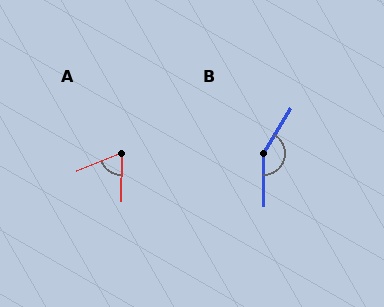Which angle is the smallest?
A, at approximately 66 degrees.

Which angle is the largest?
B, at approximately 149 degrees.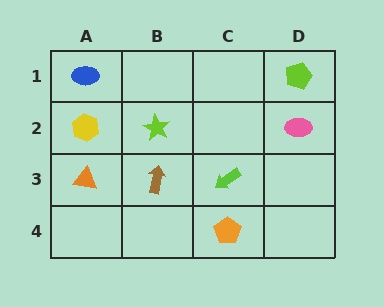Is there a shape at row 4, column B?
No, that cell is empty.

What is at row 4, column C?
An orange pentagon.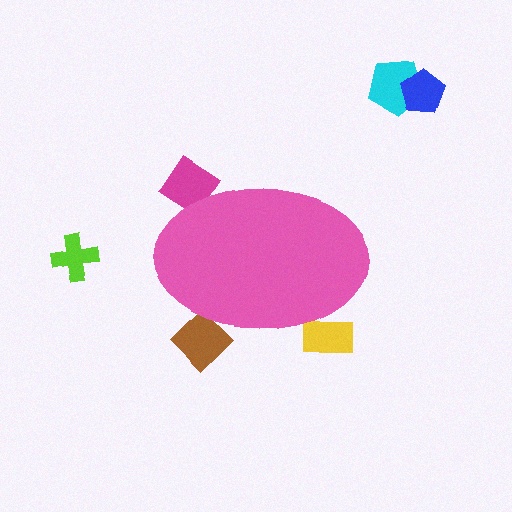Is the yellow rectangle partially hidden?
Yes, the yellow rectangle is partially hidden behind the pink ellipse.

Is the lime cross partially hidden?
No, the lime cross is fully visible.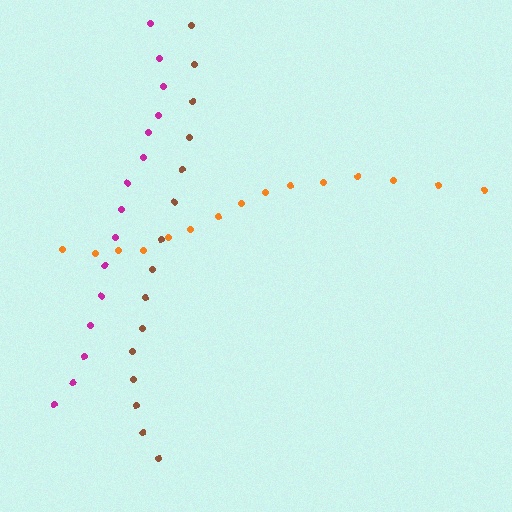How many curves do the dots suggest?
There are 3 distinct paths.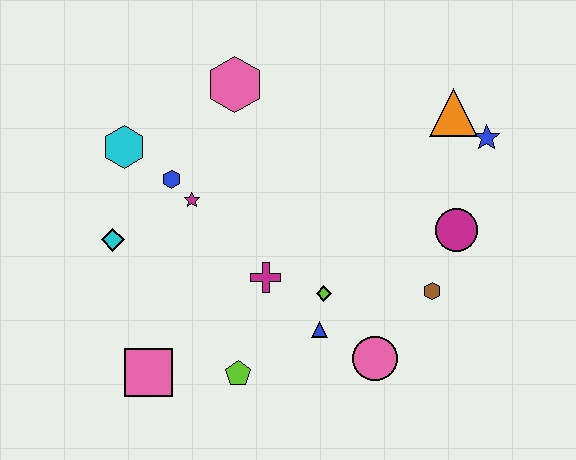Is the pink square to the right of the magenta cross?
No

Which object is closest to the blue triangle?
The lime diamond is closest to the blue triangle.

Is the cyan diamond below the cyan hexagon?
Yes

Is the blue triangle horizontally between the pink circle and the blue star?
No